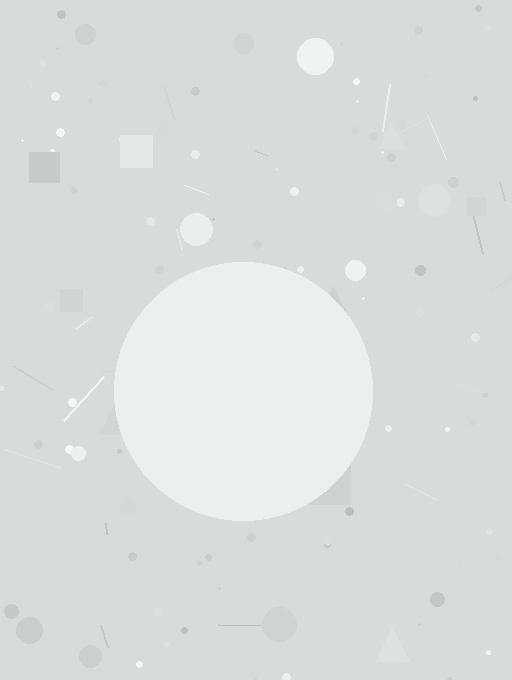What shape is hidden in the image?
A circle is hidden in the image.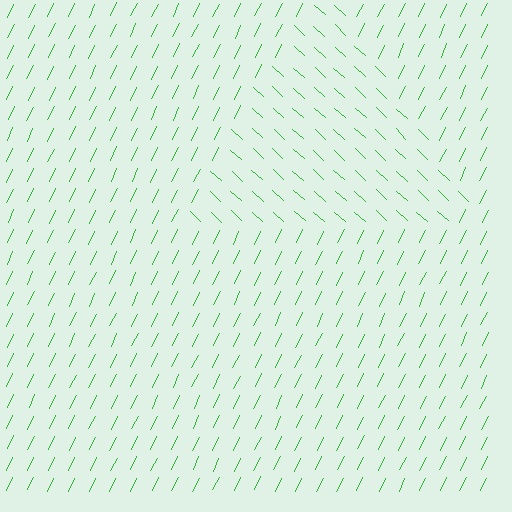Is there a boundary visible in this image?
Yes, there is a texture boundary formed by a change in line orientation.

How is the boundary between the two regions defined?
The boundary is defined purely by a change in line orientation (approximately 73 degrees difference). All lines are the same color and thickness.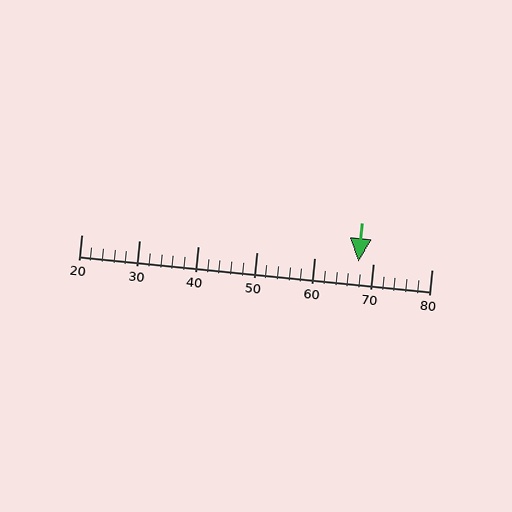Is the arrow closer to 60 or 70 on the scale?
The arrow is closer to 70.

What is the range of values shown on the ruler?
The ruler shows values from 20 to 80.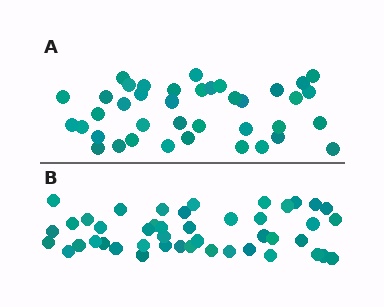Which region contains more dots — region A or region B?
Region B (the bottom region) has more dots.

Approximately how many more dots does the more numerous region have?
Region B has about 6 more dots than region A.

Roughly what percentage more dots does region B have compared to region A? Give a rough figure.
About 15% more.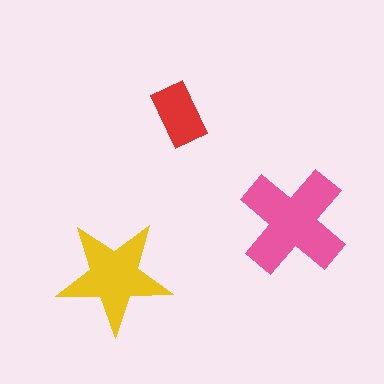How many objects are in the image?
There are 3 objects in the image.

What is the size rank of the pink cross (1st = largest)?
1st.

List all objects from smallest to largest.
The red rectangle, the yellow star, the pink cross.